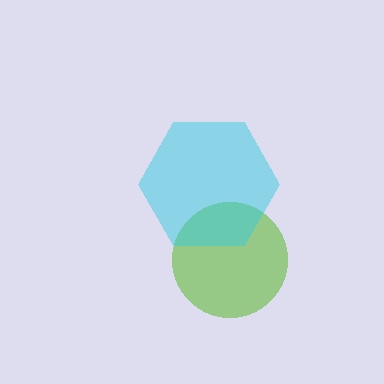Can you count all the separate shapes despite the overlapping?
Yes, there are 2 separate shapes.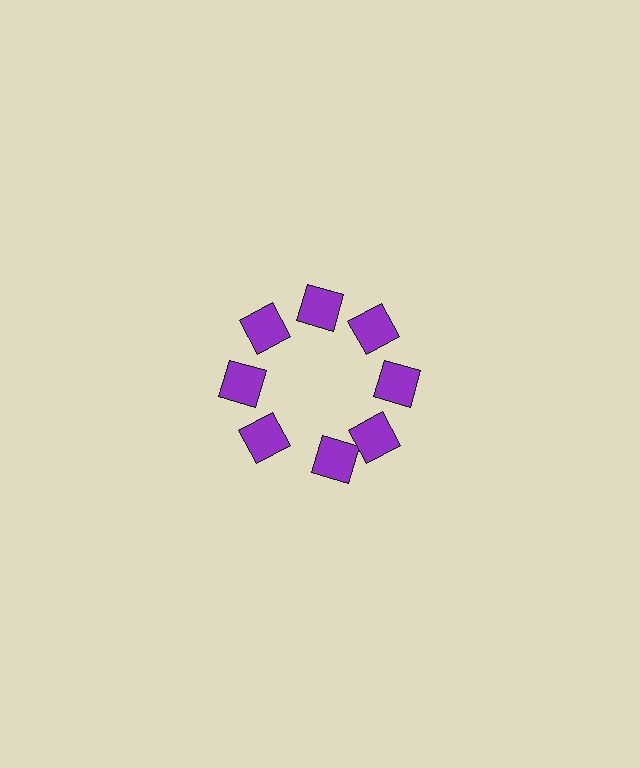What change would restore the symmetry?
The symmetry would be restored by rotating it back into even spacing with its neighbors so that all 8 squares sit at equal angles and equal distance from the center.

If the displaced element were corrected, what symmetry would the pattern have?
It would have 8-fold rotational symmetry — the pattern would map onto itself every 45 degrees.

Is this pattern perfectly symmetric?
No. The 8 purple squares are arranged in a ring, but one element near the 6 o'clock position is rotated out of alignment along the ring, breaking the 8-fold rotational symmetry.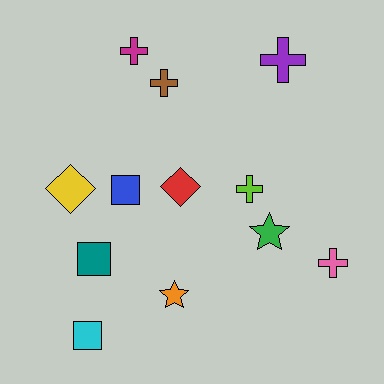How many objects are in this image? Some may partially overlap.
There are 12 objects.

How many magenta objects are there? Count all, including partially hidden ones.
There is 1 magenta object.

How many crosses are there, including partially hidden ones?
There are 5 crosses.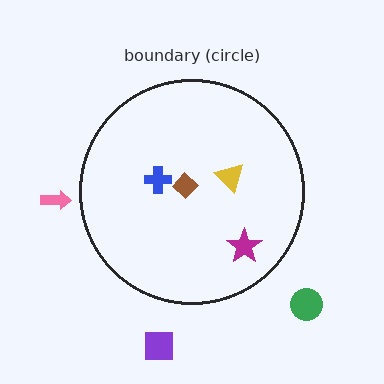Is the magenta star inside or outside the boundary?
Inside.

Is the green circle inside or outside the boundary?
Outside.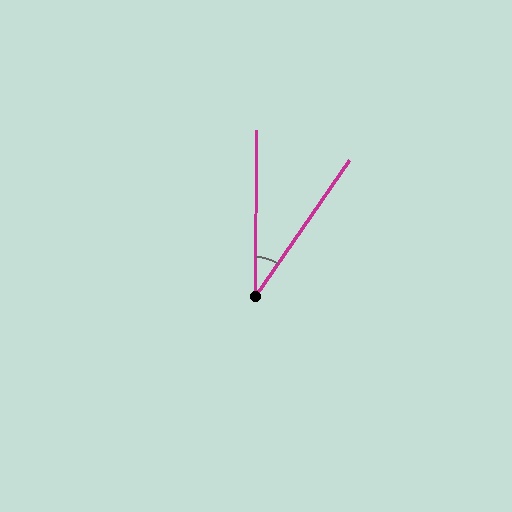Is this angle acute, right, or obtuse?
It is acute.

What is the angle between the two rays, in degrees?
Approximately 34 degrees.